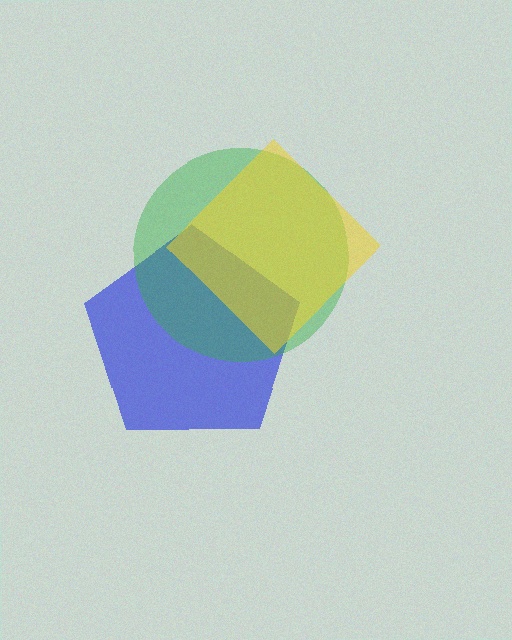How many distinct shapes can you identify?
There are 3 distinct shapes: a blue pentagon, a green circle, a yellow diamond.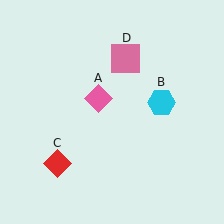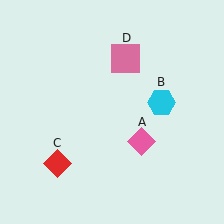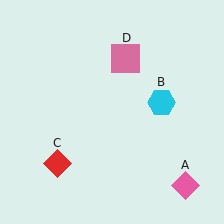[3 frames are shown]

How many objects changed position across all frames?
1 object changed position: pink diamond (object A).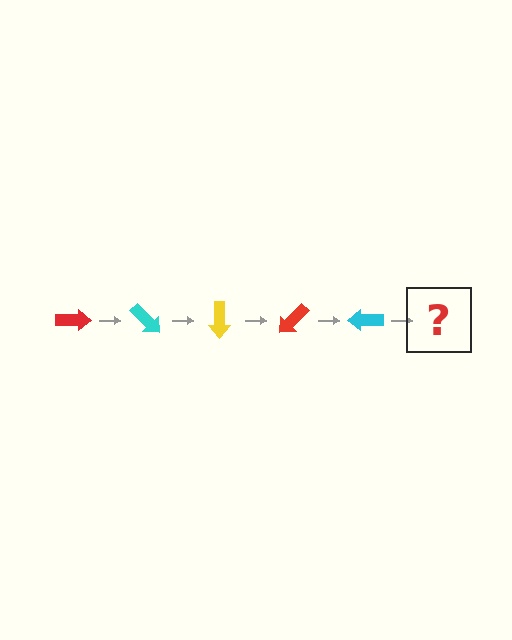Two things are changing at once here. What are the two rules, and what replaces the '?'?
The two rules are that it rotates 45 degrees each step and the color cycles through red, cyan, and yellow. The '?' should be a yellow arrow, rotated 225 degrees from the start.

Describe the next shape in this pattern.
It should be a yellow arrow, rotated 225 degrees from the start.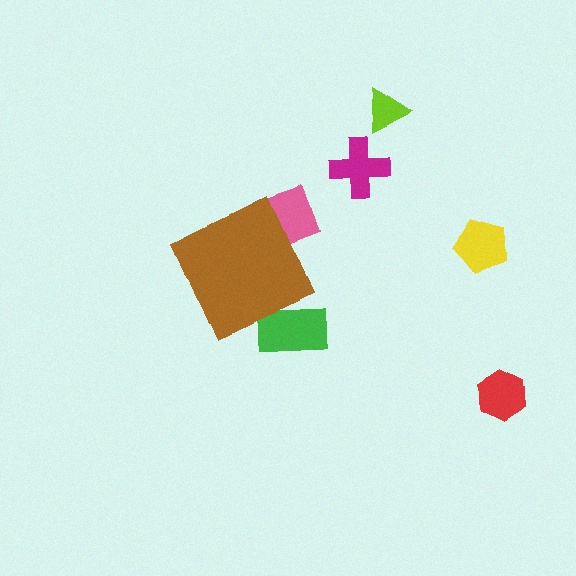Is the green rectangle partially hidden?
Yes, the green rectangle is partially hidden behind the brown diamond.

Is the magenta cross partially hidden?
No, the magenta cross is fully visible.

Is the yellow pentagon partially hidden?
No, the yellow pentagon is fully visible.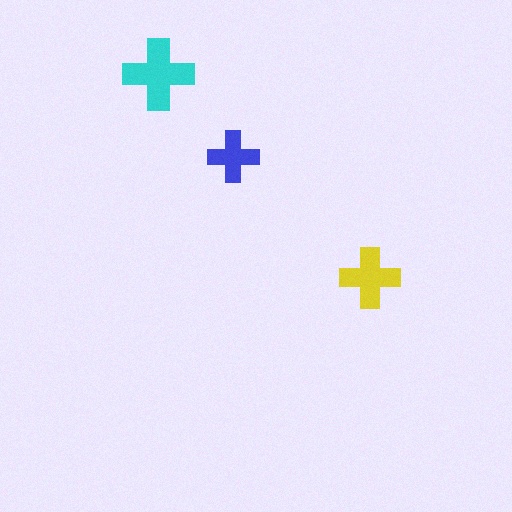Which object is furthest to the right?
The yellow cross is rightmost.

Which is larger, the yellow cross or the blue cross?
The yellow one.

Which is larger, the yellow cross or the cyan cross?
The cyan one.